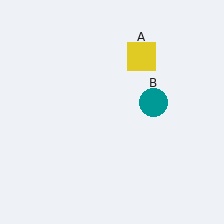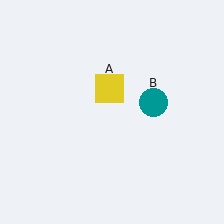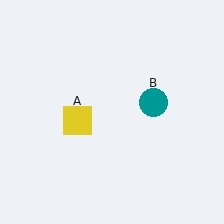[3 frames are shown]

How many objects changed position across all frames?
1 object changed position: yellow square (object A).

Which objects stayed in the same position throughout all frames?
Teal circle (object B) remained stationary.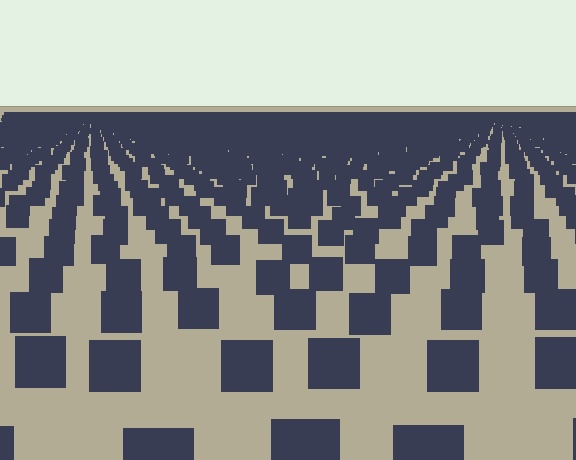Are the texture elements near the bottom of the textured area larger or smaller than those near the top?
Larger. Near the bottom, elements are closer to the viewer and appear at a bigger on-screen size.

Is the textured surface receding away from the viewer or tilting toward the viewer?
The surface is receding away from the viewer. Texture elements get smaller and denser toward the top.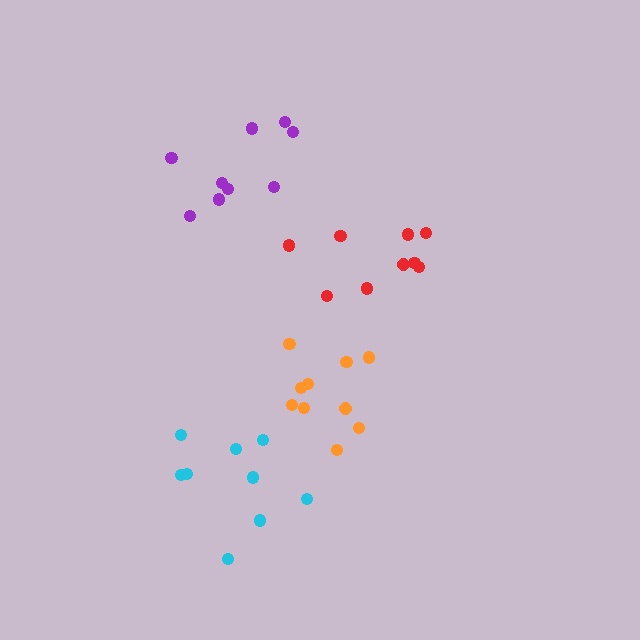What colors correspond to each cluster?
The clusters are colored: red, cyan, purple, orange.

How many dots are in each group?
Group 1: 9 dots, Group 2: 9 dots, Group 3: 9 dots, Group 4: 10 dots (37 total).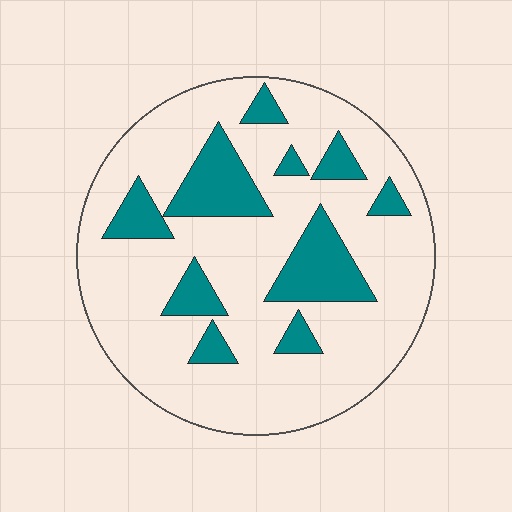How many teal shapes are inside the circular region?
10.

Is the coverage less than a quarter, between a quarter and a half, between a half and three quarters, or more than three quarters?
Less than a quarter.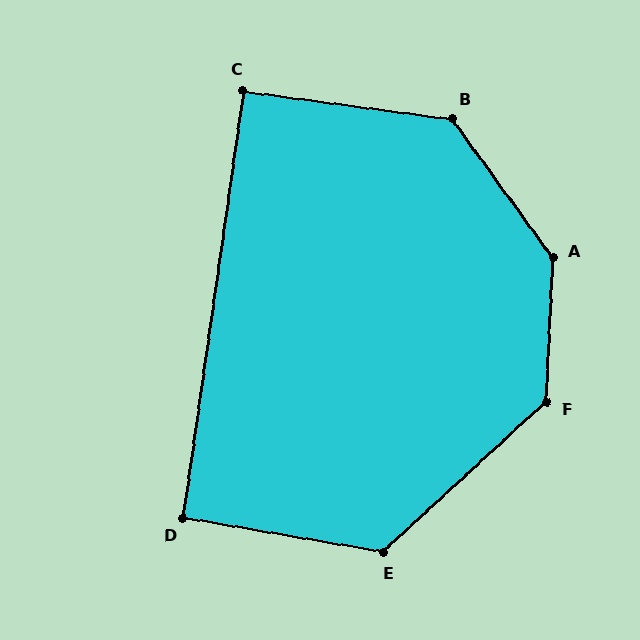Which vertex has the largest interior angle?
A, at approximately 142 degrees.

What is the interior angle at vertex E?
Approximately 128 degrees (obtuse).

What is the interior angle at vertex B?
Approximately 133 degrees (obtuse).